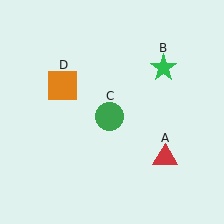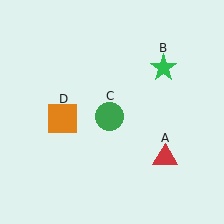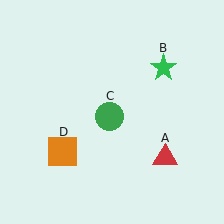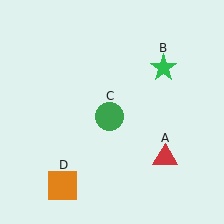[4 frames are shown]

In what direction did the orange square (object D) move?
The orange square (object D) moved down.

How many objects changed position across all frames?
1 object changed position: orange square (object D).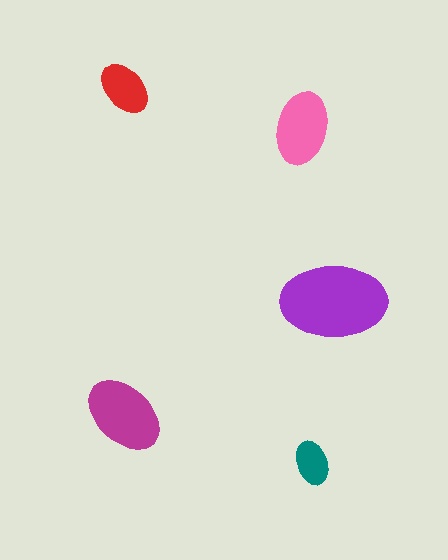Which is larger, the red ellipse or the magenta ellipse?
The magenta one.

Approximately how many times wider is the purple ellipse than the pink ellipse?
About 1.5 times wider.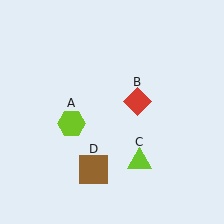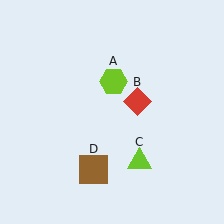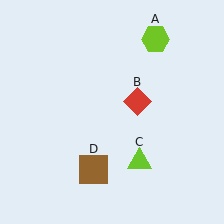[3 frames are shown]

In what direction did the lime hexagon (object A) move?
The lime hexagon (object A) moved up and to the right.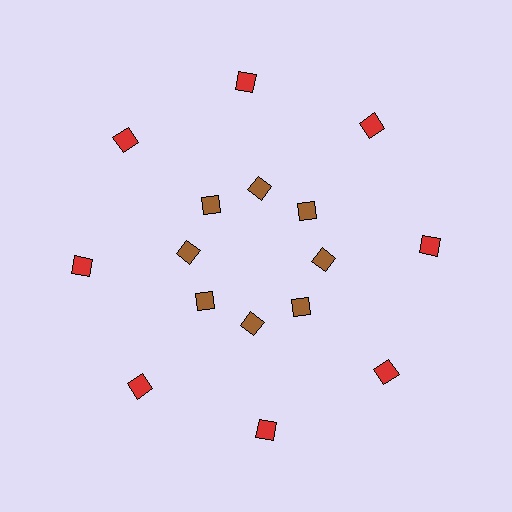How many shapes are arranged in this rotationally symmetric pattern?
There are 16 shapes, arranged in 8 groups of 2.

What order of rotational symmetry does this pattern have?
This pattern has 8-fold rotational symmetry.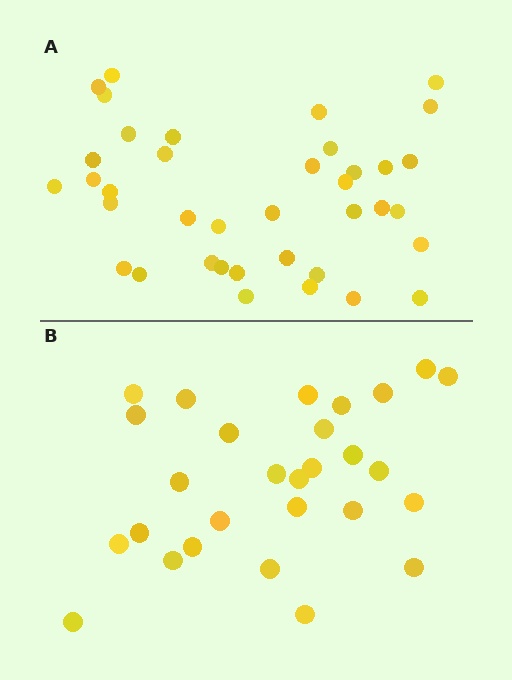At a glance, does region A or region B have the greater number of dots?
Region A (the top region) has more dots.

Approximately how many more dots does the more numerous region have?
Region A has roughly 10 or so more dots than region B.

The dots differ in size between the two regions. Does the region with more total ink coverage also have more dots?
No. Region B has more total ink coverage because its dots are larger, but region A actually contains more individual dots. Total area can be misleading — the number of items is what matters here.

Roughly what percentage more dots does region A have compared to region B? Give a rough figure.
About 35% more.